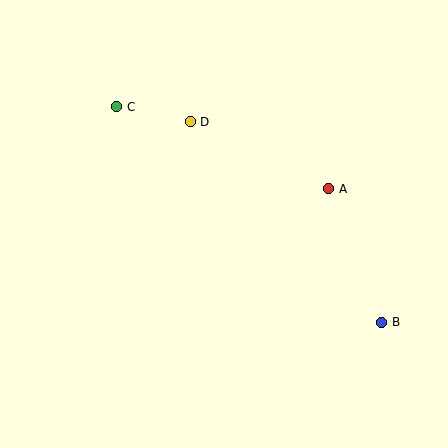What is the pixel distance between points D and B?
The distance between D and B is 277 pixels.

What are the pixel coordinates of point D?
Point D is at (190, 122).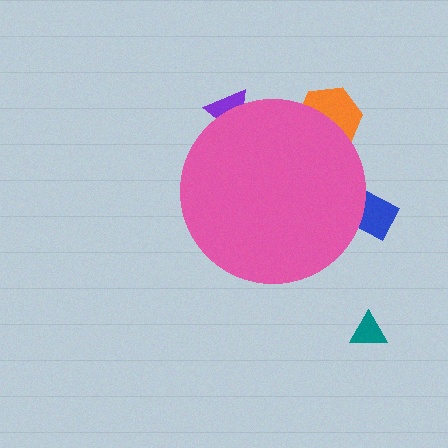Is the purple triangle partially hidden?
Yes, the purple triangle is partially hidden behind the pink circle.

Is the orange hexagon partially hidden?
Yes, the orange hexagon is partially hidden behind the pink circle.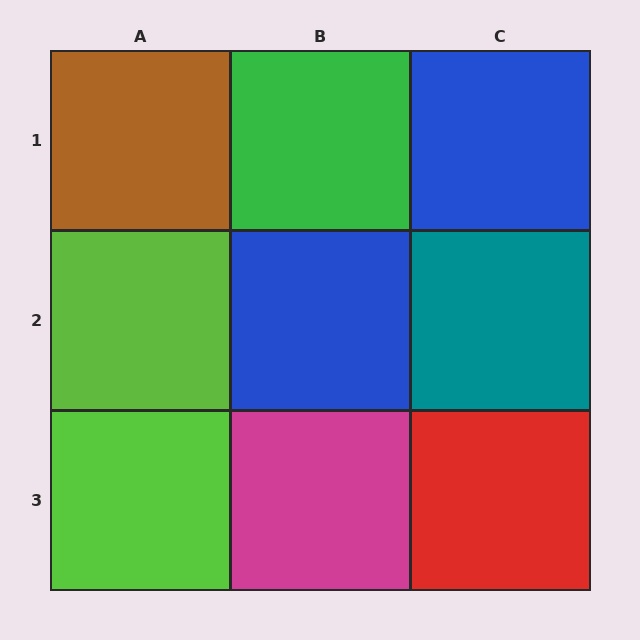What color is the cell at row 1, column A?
Brown.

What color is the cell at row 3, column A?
Lime.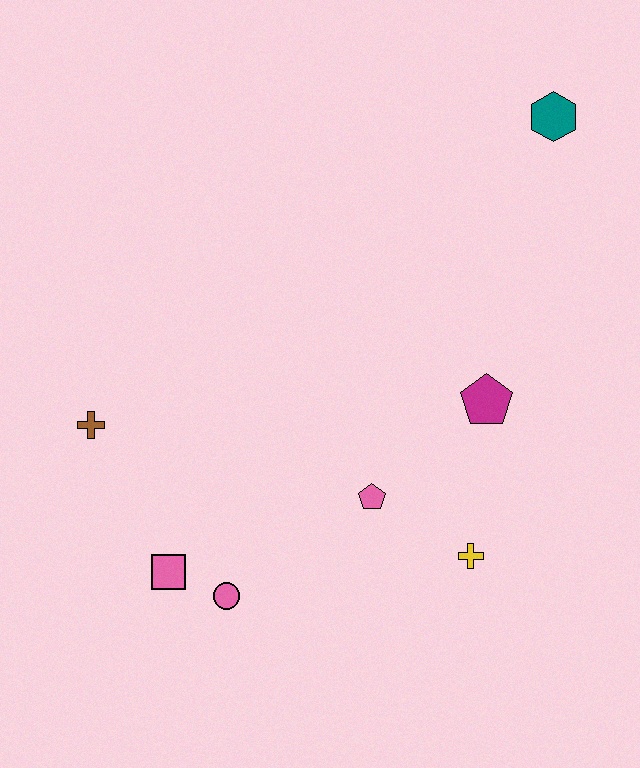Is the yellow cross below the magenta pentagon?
Yes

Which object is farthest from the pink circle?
The teal hexagon is farthest from the pink circle.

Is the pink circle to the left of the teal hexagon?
Yes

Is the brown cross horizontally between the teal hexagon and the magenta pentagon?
No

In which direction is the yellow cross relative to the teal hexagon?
The yellow cross is below the teal hexagon.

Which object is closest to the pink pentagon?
The yellow cross is closest to the pink pentagon.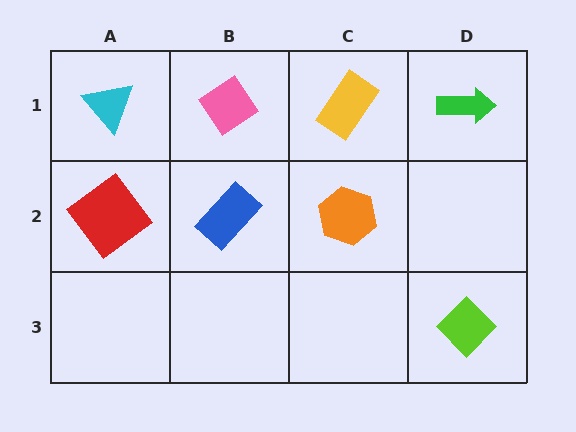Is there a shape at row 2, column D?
No, that cell is empty.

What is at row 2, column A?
A red diamond.